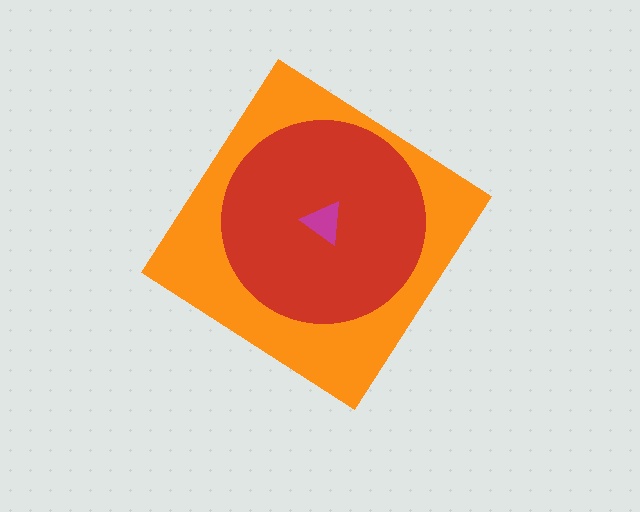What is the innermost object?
The magenta triangle.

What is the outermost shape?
The orange diamond.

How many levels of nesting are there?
3.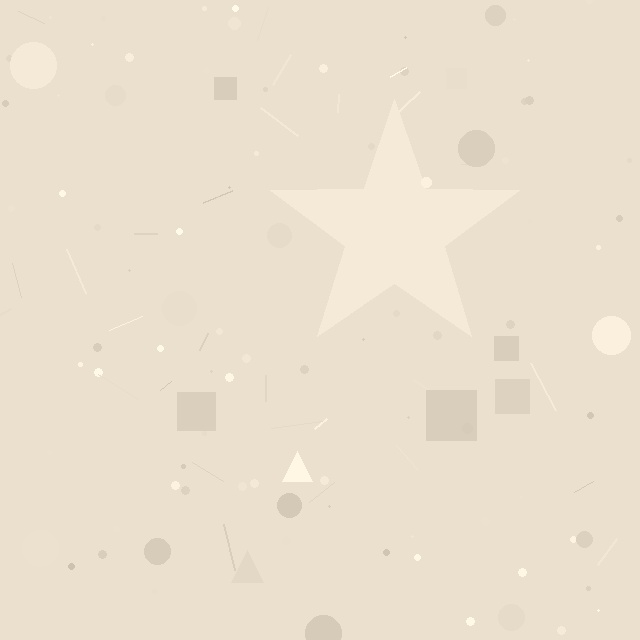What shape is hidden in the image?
A star is hidden in the image.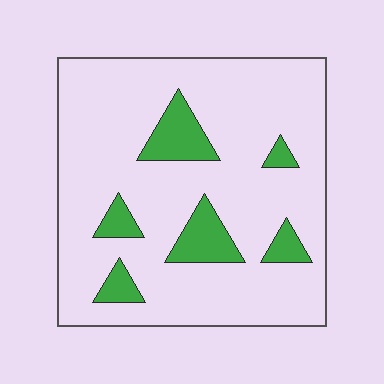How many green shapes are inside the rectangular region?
6.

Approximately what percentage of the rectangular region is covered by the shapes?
Approximately 15%.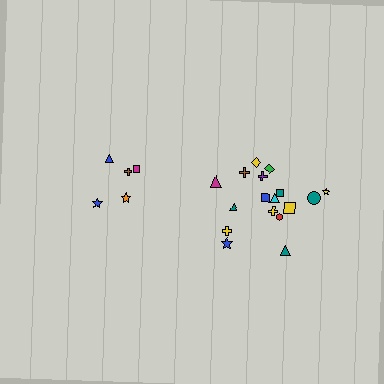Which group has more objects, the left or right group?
The right group.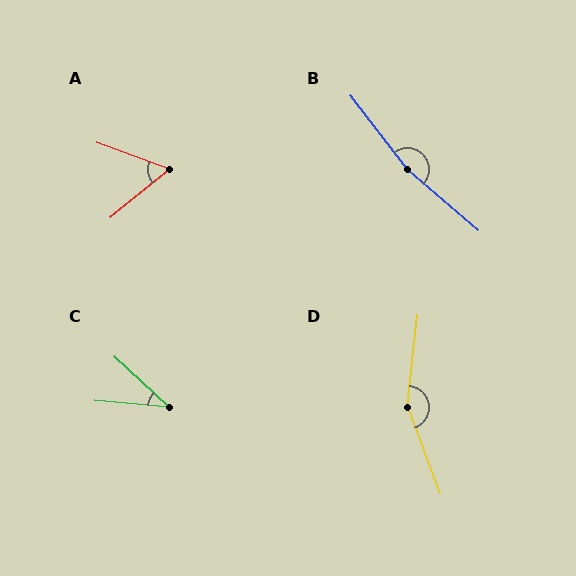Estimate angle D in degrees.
Approximately 153 degrees.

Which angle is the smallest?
C, at approximately 38 degrees.